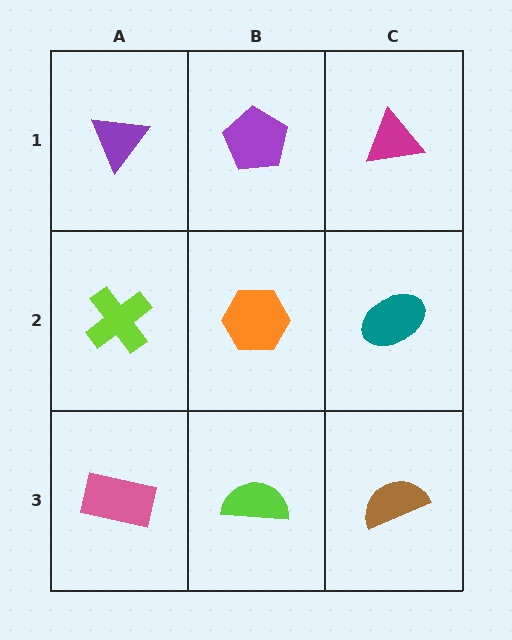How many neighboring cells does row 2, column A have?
3.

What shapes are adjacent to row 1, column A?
A lime cross (row 2, column A), a purple pentagon (row 1, column B).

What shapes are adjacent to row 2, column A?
A purple triangle (row 1, column A), a pink rectangle (row 3, column A), an orange hexagon (row 2, column B).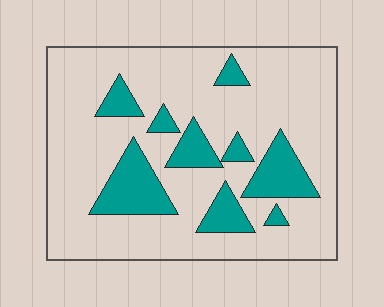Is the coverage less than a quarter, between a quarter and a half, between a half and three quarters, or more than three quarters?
Less than a quarter.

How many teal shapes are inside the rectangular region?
9.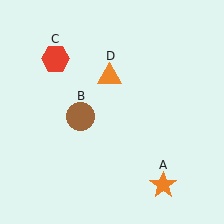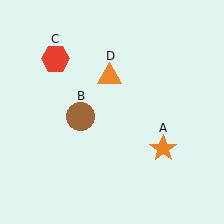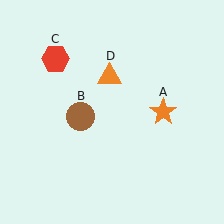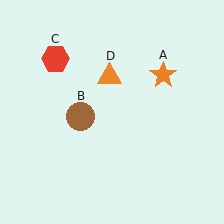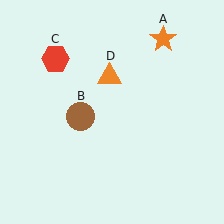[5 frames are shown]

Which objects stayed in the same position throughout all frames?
Brown circle (object B) and red hexagon (object C) and orange triangle (object D) remained stationary.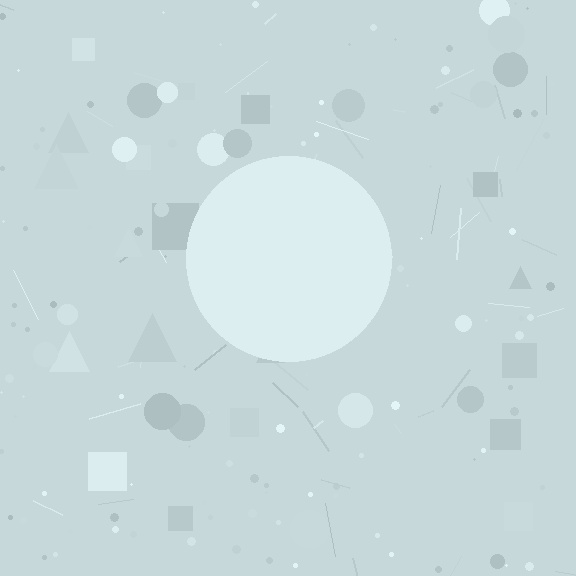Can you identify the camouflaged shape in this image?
The camouflaged shape is a circle.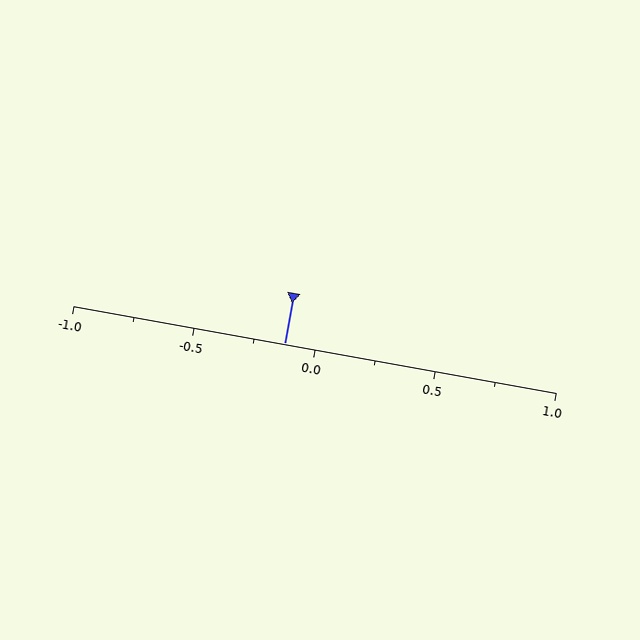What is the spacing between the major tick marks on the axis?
The major ticks are spaced 0.5 apart.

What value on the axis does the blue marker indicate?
The marker indicates approximately -0.12.